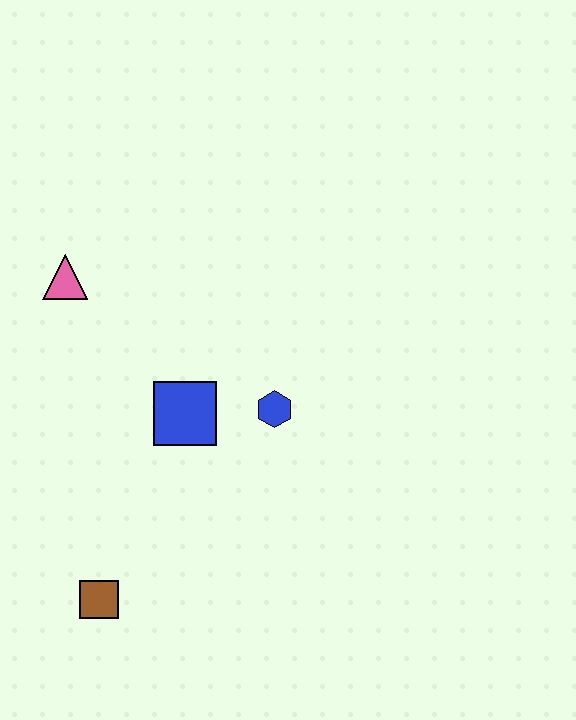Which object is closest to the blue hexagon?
The blue square is closest to the blue hexagon.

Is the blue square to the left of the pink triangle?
No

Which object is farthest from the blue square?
The brown square is farthest from the blue square.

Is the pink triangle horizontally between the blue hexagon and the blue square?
No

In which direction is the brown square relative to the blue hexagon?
The brown square is below the blue hexagon.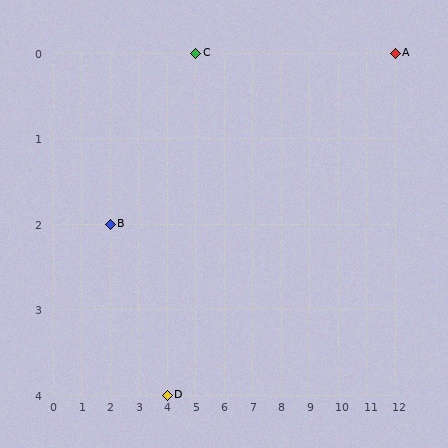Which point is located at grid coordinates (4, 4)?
Point D is at (4, 4).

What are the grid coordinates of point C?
Point C is at grid coordinates (5, 0).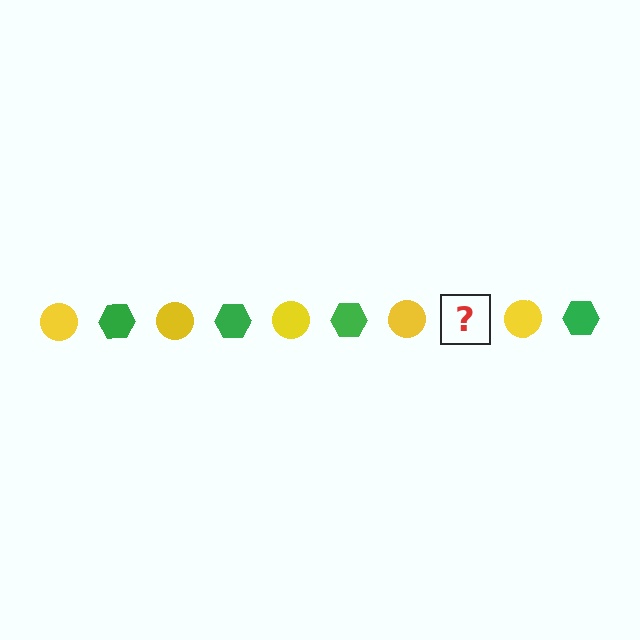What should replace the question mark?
The question mark should be replaced with a green hexagon.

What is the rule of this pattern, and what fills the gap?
The rule is that the pattern alternates between yellow circle and green hexagon. The gap should be filled with a green hexagon.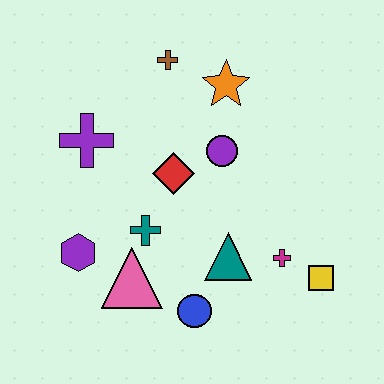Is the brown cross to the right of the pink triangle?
Yes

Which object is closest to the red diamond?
The purple circle is closest to the red diamond.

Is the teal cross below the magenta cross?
No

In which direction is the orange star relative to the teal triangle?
The orange star is above the teal triangle.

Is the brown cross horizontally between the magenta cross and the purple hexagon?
Yes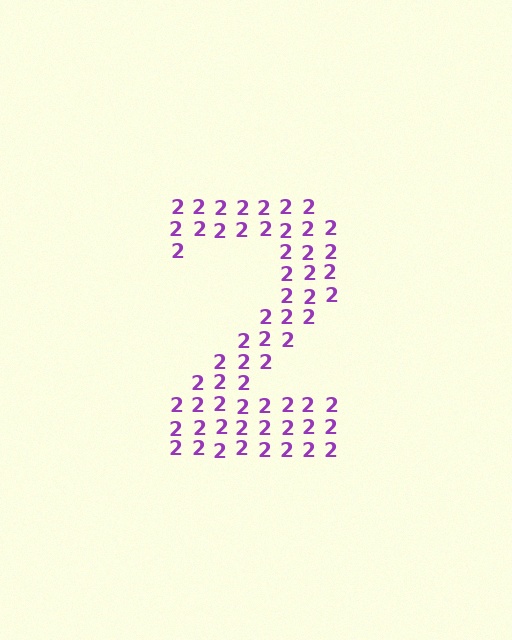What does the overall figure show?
The overall figure shows the digit 2.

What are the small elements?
The small elements are digit 2's.